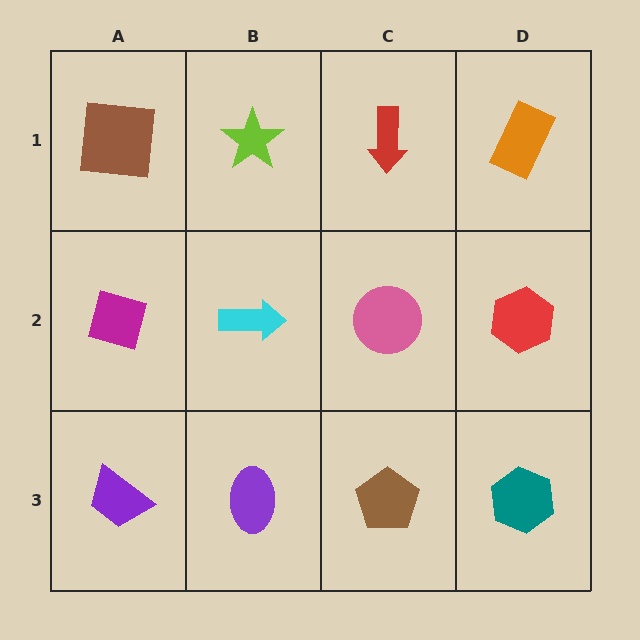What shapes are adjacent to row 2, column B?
A lime star (row 1, column B), a purple ellipse (row 3, column B), a magenta diamond (row 2, column A), a pink circle (row 2, column C).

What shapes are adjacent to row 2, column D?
An orange rectangle (row 1, column D), a teal hexagon (row 3, column D), a pink circle (row 2, column C).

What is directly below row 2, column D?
A teal hexagon.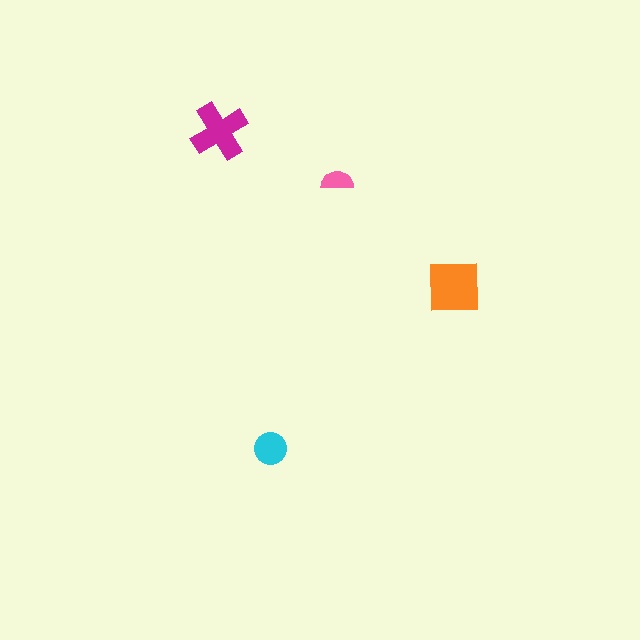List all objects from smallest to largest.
The pink semicircle, the cyan circle, the magenta cross, the orange square.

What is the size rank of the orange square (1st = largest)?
1st.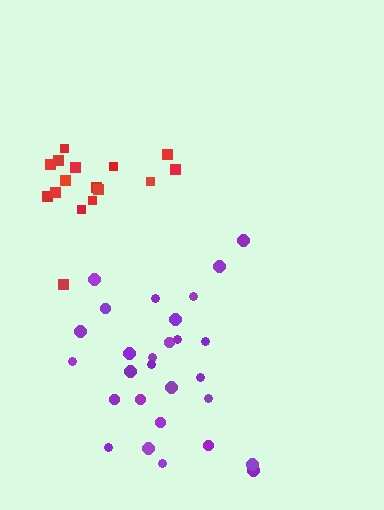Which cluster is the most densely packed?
Red.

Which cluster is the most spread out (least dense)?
Purple.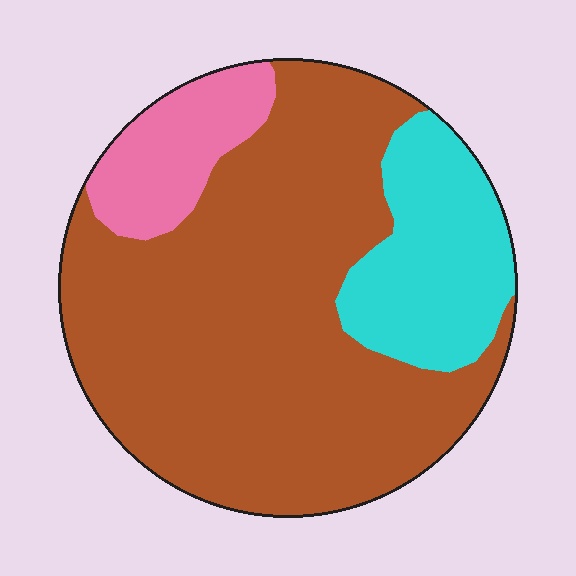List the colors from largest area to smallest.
From largest to smallest: brown, cyan, pink.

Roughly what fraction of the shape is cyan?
Cyan takes up about one fifth (1/5) of the shape.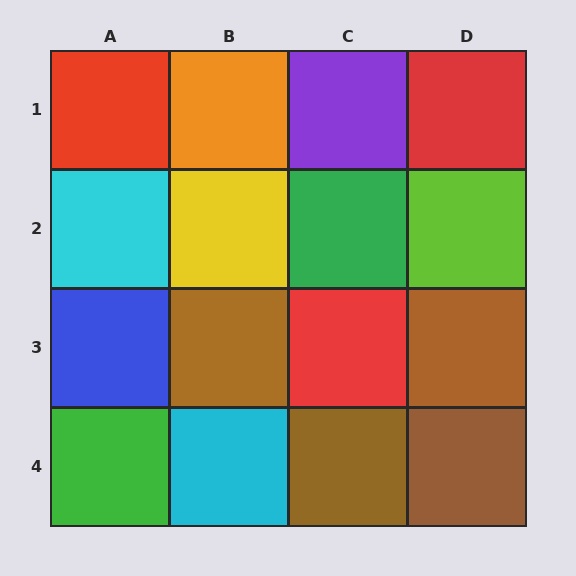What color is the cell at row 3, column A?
Blue.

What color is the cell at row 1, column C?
Purple.